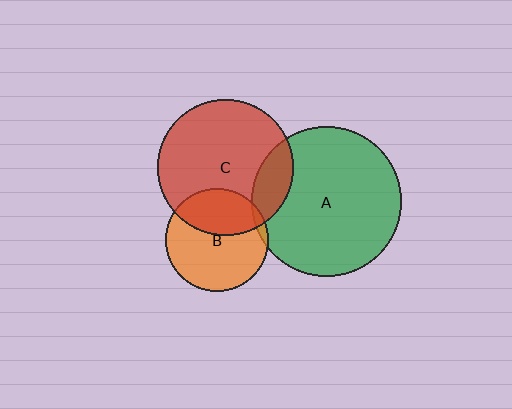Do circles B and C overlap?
Yes.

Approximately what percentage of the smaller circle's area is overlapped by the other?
Approximately 35%.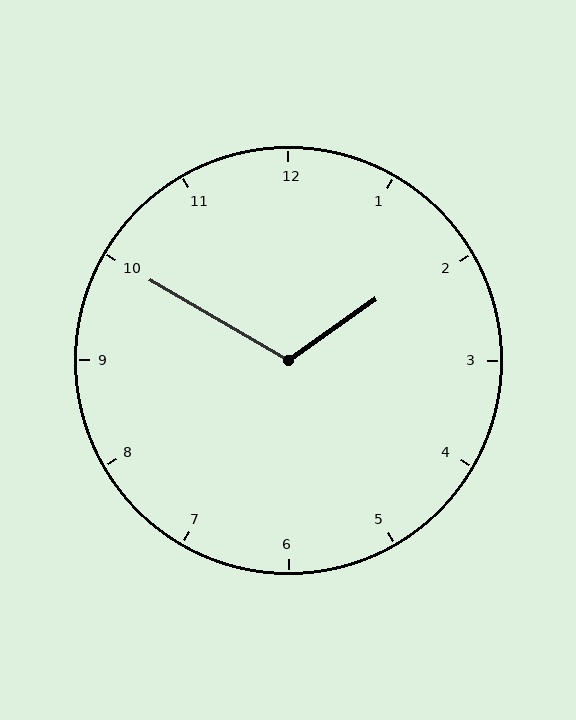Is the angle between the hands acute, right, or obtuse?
It is obtuse.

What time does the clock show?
1:50.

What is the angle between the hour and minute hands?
Approximately 115 degrees.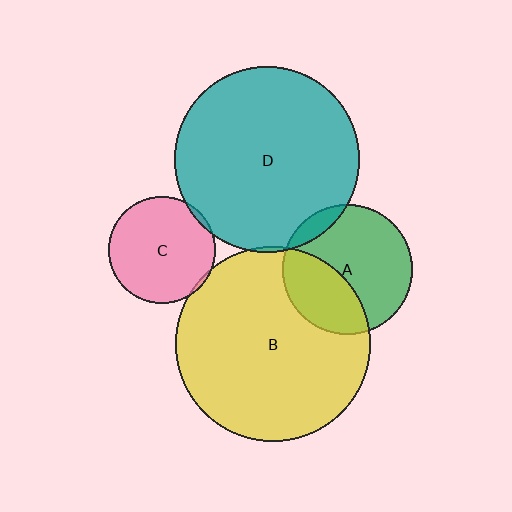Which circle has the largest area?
Circle B (yellow).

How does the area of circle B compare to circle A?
Approximately 2.3 times.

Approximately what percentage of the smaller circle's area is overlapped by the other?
Approximately 35%.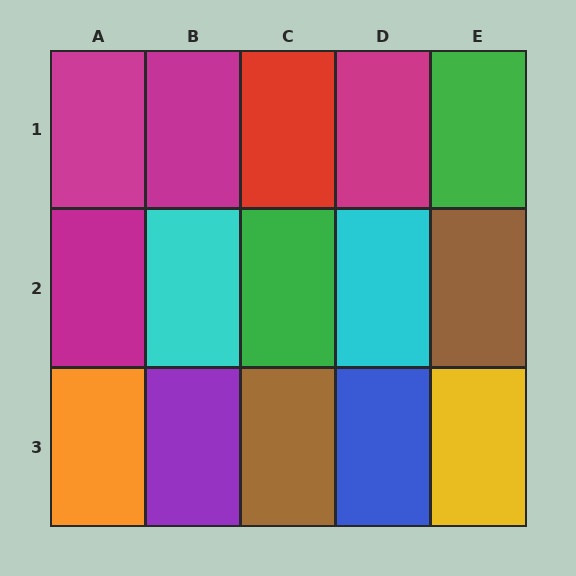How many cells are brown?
2 cells are brown.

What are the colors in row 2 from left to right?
Magenta, cyan, green, cyan, brown.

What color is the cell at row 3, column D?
Blue.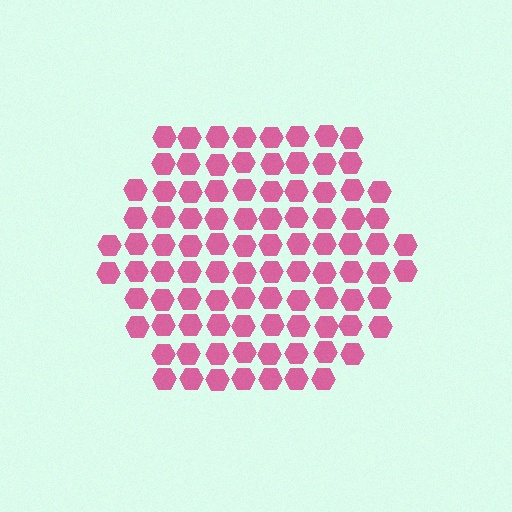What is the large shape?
The large shape is a hexagon.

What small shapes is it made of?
It is made of small hexagons.